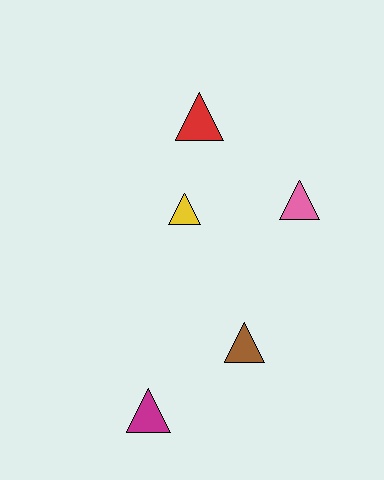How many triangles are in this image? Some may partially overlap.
There are 5 triangles.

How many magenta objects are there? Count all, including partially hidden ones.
There is 1 magenta object.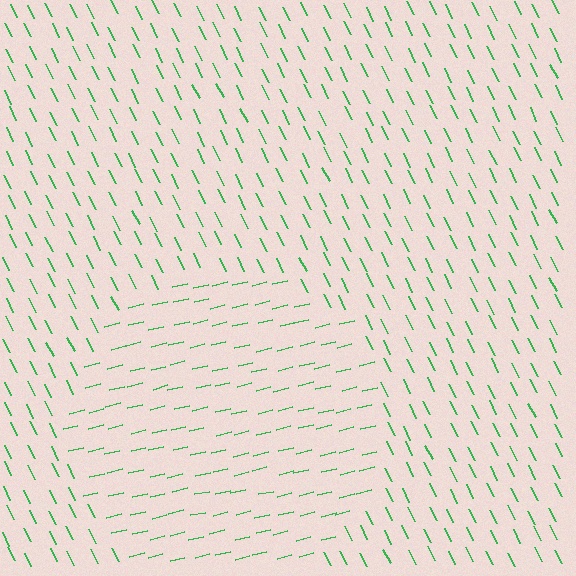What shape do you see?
I see a circle.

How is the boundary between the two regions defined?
The boundary is defined purely by a change in line orientation (approximately 78 degrees difference). All lines are the same color and thickness.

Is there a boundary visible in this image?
Yes, there is a texture boundary formed by a change in line orientation.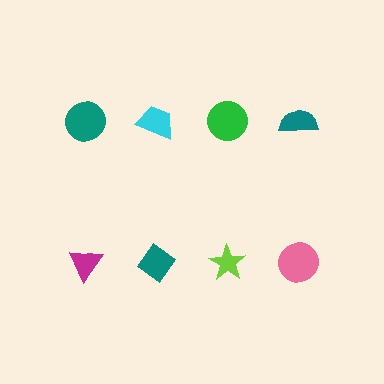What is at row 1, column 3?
A green circle.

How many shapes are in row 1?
4 shapes.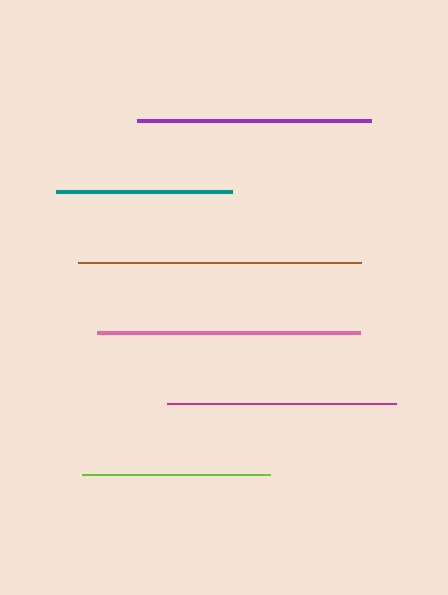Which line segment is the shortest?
The teal line is the shortest at approximately 176 pixels.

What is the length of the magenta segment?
The magenta segment is approximately 229 pixels long.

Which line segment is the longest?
The brown line is the longest at approximately 283 pixels.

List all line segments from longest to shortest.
From longest to shortest: brown, pink, purple, magenta, lime, teal.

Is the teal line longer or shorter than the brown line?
The brown line is longer than the teal line.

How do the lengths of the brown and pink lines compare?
The brown and pink lines are approximately the same length.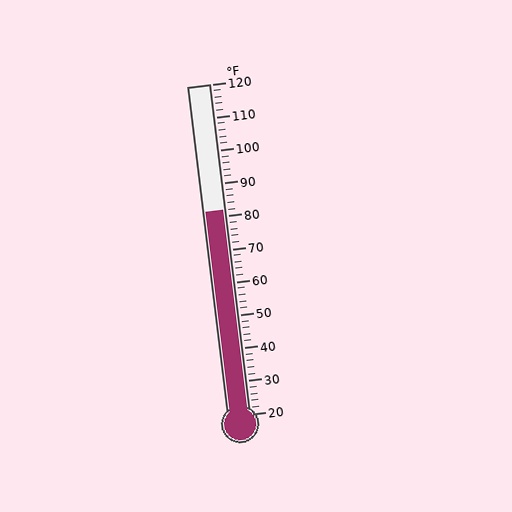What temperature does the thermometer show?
The thermometer shows approximately 82°F.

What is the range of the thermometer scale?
The thermometer scale ranges from 20°F to 120°F.